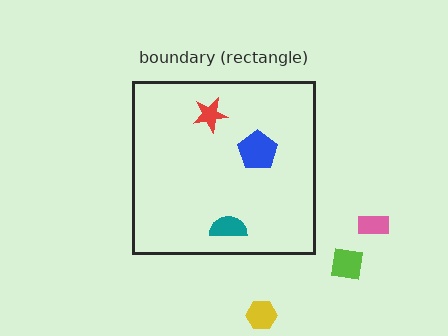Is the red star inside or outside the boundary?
Inside.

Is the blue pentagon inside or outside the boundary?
Inside.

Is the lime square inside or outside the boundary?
Outside.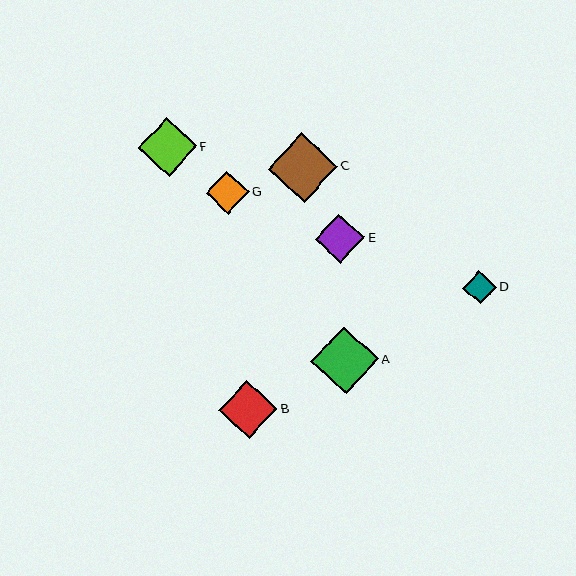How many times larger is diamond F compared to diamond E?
Diamond F is approximately 1.2 times the size of diamond E.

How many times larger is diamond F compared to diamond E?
Diamond F is approximately 1.2 times the size of diamond E.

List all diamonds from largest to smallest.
From largest to smallest: C, A, F, B, E, G, D.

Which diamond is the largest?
Diamond C is the largest with a size of approximately 69 pixels.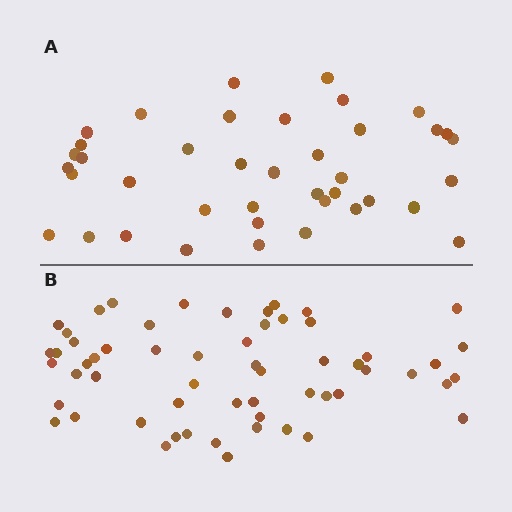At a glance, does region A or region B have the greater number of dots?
Region B (the bottom region) has more dots.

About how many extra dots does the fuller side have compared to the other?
Region B has approximately 20 more dots than region A.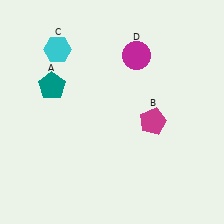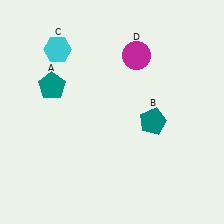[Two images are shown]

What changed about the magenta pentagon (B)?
In Image 1, B is magenta. In Image 2, it changed to teal.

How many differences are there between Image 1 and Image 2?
There is 1 difference between the two images.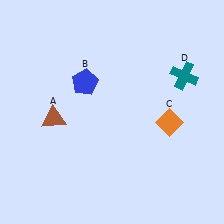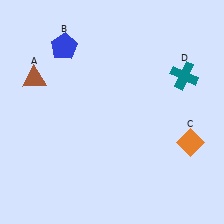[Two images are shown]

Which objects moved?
The objects that moved are: the brown triangle (A), the blue pentagon (B), the orange diamond (C).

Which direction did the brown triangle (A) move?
The brown triangle (A) moved up.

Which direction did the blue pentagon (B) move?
The blue pentagon (B) moved up.